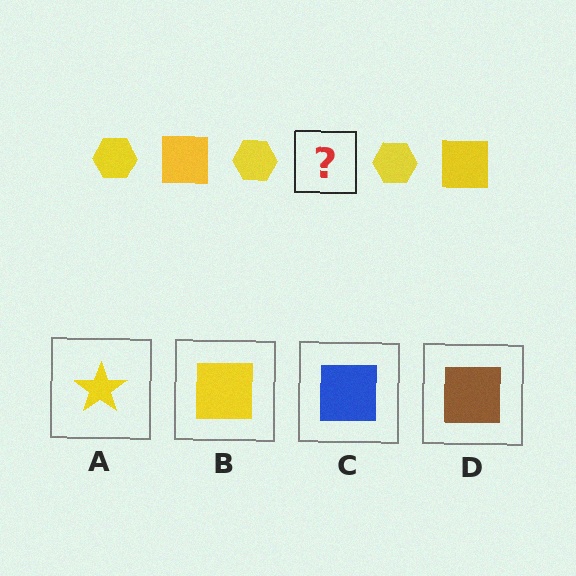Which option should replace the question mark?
Option B.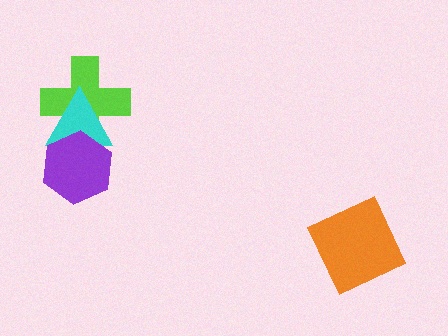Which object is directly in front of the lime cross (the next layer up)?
The cyan triangle is directly in front of the lime cross.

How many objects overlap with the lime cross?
2 objects overlap with the lime cross.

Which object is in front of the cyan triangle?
The purple hexagon is in front of the cyan triangle.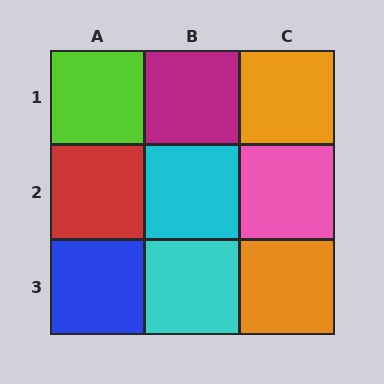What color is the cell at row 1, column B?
Magenta.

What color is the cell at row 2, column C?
Pink.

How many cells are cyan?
2 cells are cyan.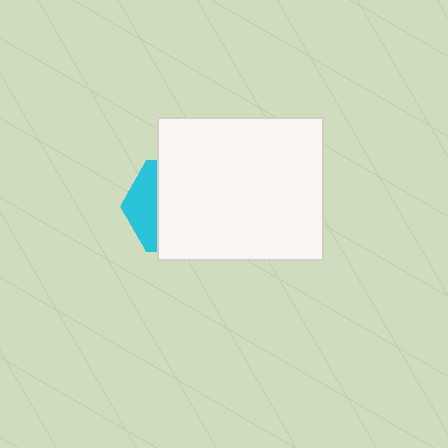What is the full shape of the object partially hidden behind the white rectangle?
The partially hidden object is a cyan hexagon.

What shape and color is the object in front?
The object in front is a white rectangle.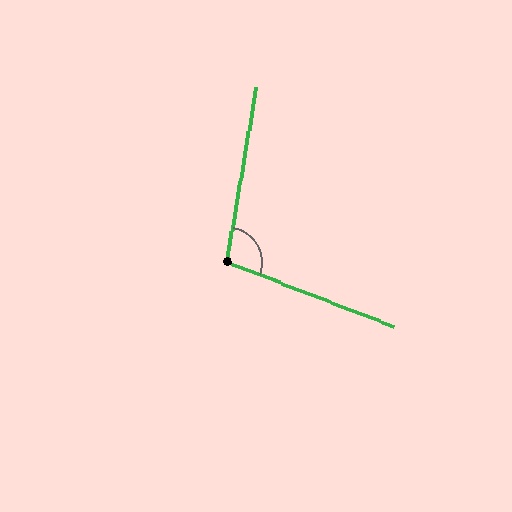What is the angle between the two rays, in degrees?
Approximately 102 degrees.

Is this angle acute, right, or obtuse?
It is obtuse.